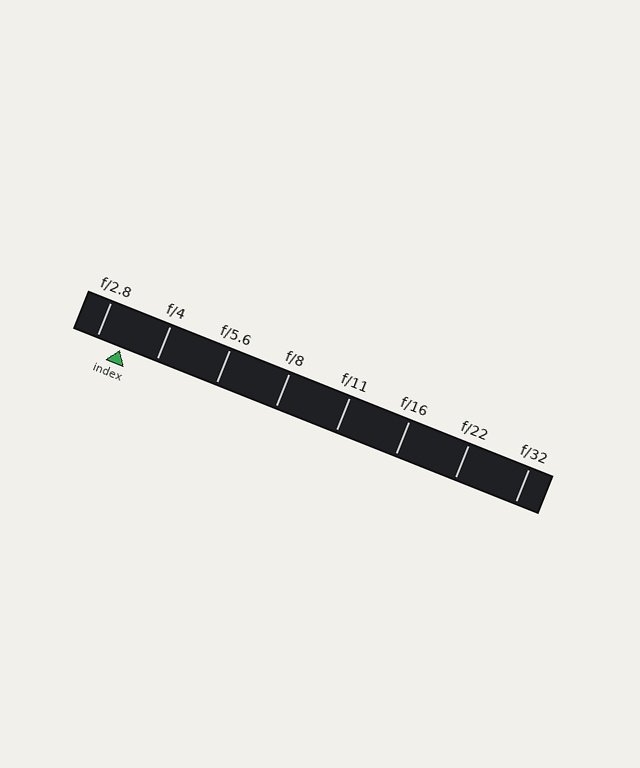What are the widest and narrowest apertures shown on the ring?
The widest aperture shown is f/2.8 and the narrowest is f/32.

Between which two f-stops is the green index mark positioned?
The index mark is between f/2.8 and f/4.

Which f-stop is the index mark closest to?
The index mark is closest to f/2.8.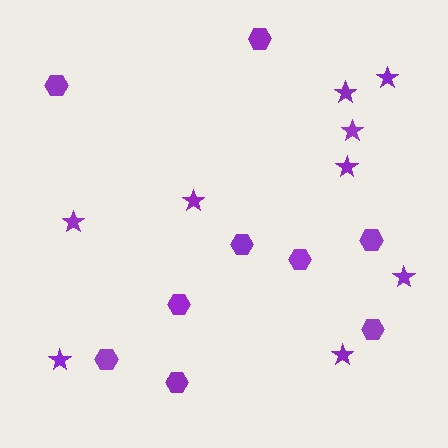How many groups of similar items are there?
There are 2 groups: one group of stars (9) and one group of hexagons (9).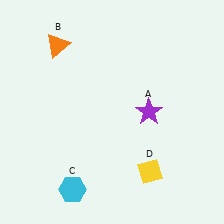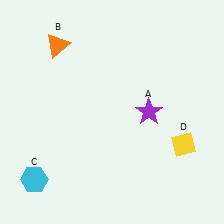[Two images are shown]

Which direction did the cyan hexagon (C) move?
The cyan hexagon (C) moved left.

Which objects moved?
The objects that moved are: the cyan hexagon (C), the yellow diamond (D).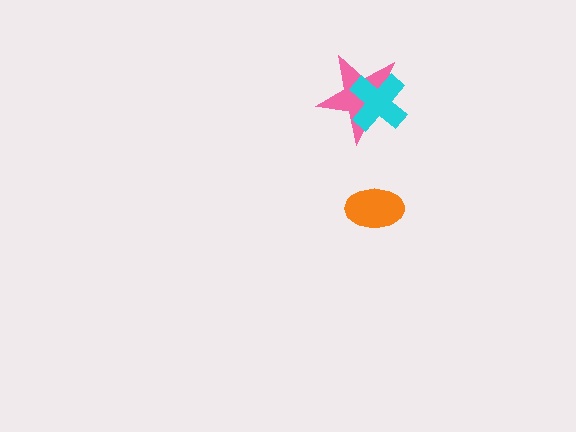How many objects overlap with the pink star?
1 object overlaps with the pink star.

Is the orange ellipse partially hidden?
No, no other shape covers it.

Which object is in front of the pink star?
The cyan cross is in front of the pink star.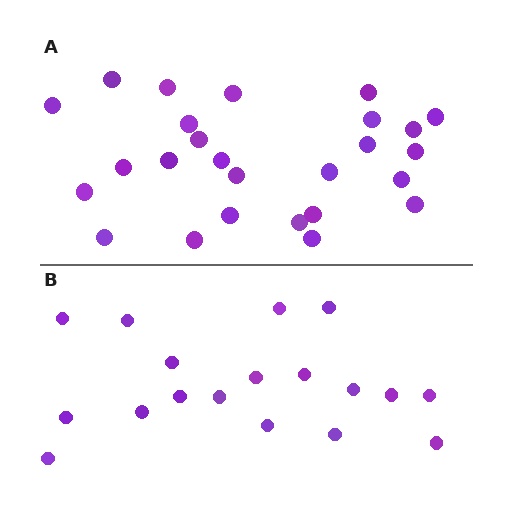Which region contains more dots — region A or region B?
Region A (the top region) has more dots.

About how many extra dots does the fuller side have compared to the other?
Region A has roughly 8 or so more dots than region B.